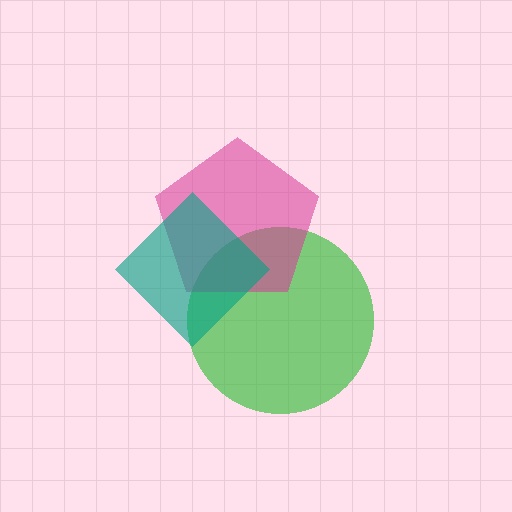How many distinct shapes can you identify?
There are 3 distinct shapes: a green circle, a magenta pentagon, a teal diamond.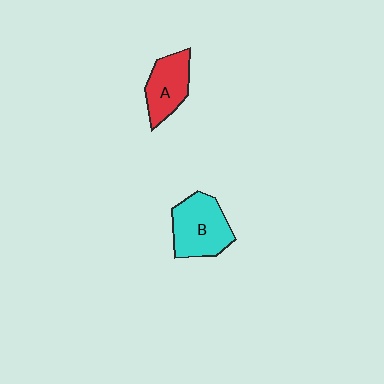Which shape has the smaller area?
Shape A (red).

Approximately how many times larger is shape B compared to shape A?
Approximately 1.3 times.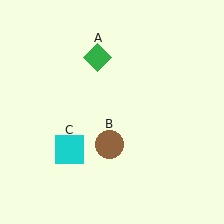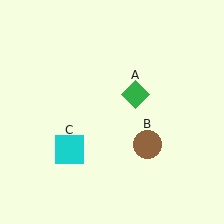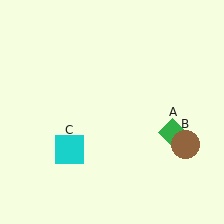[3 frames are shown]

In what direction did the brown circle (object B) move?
The brown circle (object B) moved right.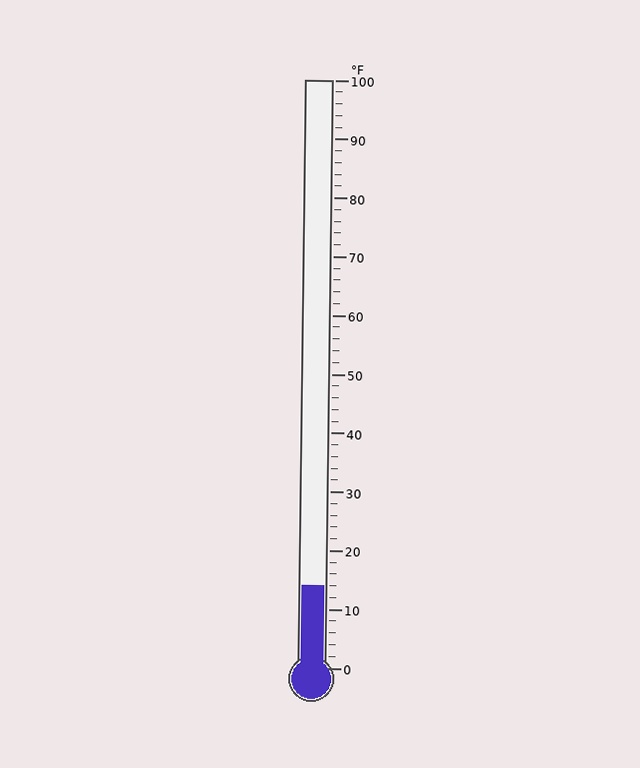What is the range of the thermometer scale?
The thermometer scale ranges from 0°F to 100°F.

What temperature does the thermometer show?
The thermometer shows approximately 14°F.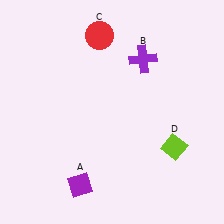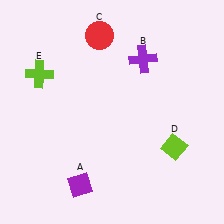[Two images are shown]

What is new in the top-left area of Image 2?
A lime cross (E) was added in the top-left area of Image 2.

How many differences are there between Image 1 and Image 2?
There is 1 difference between the two images.